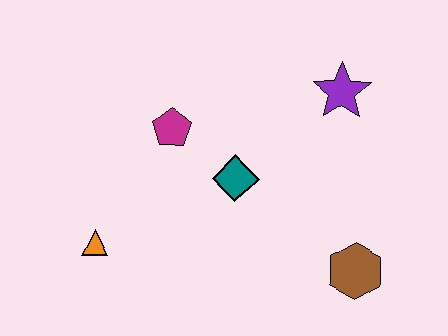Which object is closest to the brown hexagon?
The teal diamond is closest to the brown hexagon.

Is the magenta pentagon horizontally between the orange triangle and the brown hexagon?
Yes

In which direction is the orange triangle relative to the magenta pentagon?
The orange triangle is below the magenta pentagon.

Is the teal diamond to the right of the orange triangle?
Yes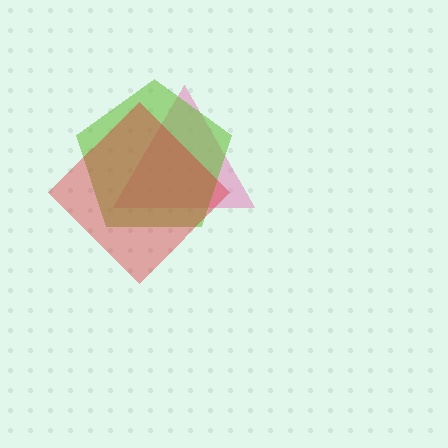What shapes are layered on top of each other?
The layered shapes are: a pink triangle, a lime pentagon, a red diamond.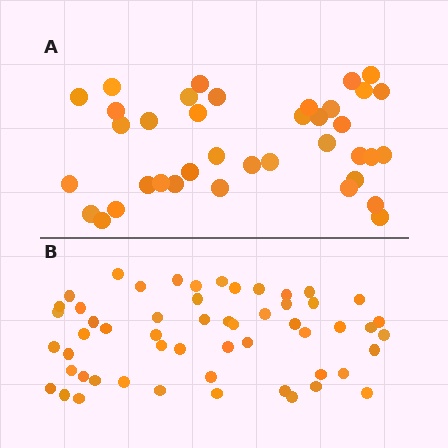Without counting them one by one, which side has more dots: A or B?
Region B (the bottom region) has more dots.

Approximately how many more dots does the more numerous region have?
Region B has approximately 15 more dots than region A.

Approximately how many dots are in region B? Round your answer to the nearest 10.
About 60 dots. (The exact count is 55, which rounds to 60.)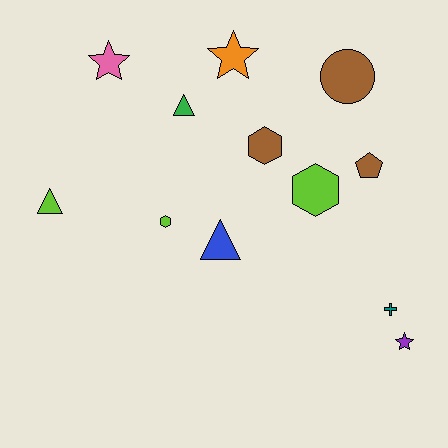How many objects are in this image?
There are 12 objects.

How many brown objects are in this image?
There are 3 brown objects.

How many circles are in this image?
There is 1 circle.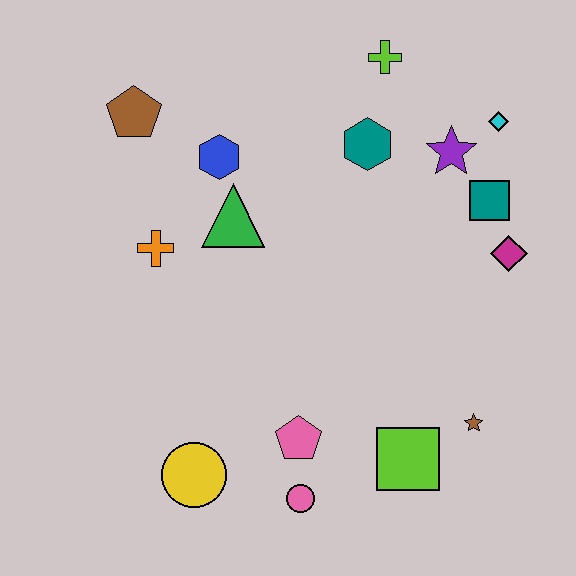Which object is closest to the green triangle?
The blue hexagon is closest to the green triangle.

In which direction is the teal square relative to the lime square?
The teal square is above the lime square.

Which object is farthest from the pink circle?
The lime cross is farthest from the pink circle.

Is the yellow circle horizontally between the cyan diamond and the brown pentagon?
Yes